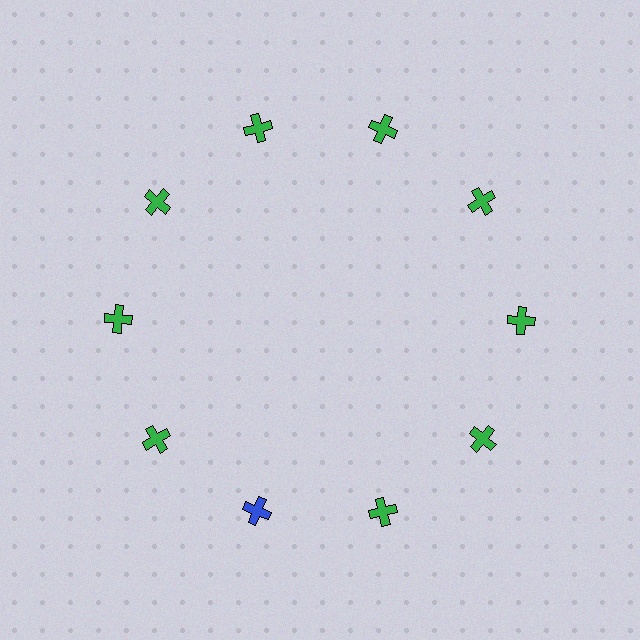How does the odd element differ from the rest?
It has a different color: blue instead of green.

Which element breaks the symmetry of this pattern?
The blue cross at roughly the 7 o'clock position breaks the symmetry. All other shapes are green crosses.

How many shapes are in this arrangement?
There are 10 shapes arranged in a ring pattern.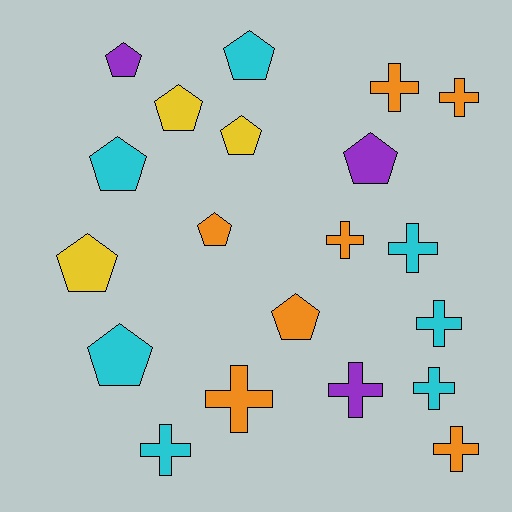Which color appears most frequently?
Cyan, with 7 objects.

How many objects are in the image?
There are 20 objects.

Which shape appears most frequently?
Cross, with 10 objects.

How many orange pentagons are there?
There are 2 orange pentagons.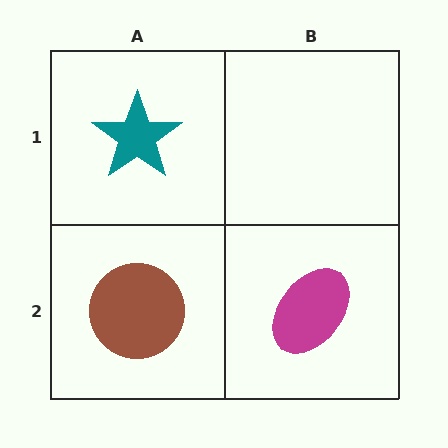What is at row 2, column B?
A magenta ellipse.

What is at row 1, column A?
A teal star.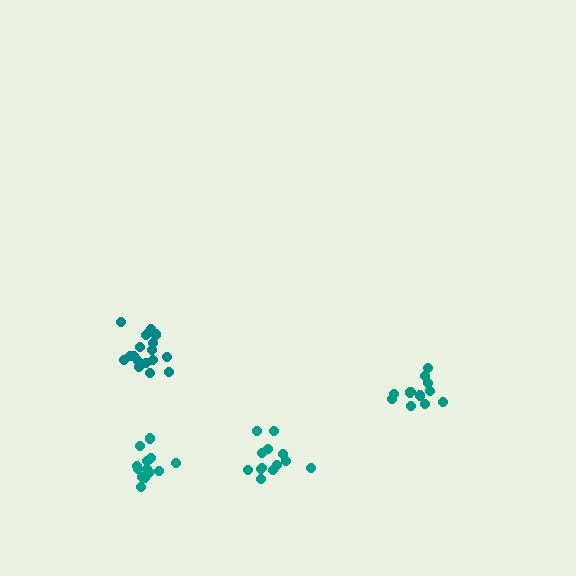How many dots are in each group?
Group 1: 18 dots, Group 2: 15 dots, Group 3: 12 dots, Group 4: 13 dots (58 total).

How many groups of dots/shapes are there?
There are 4 groups.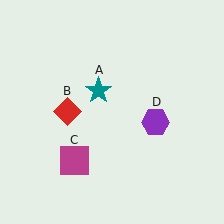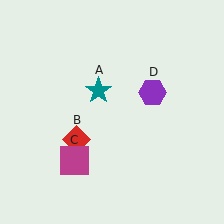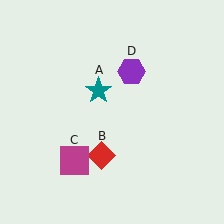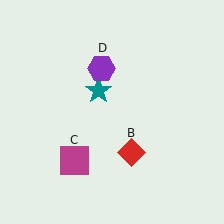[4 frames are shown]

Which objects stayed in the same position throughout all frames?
Teal star (object A) and magenta square (object C) remained stationary.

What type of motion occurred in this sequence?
The red diamond (object B), purple hexagon (object D) rotated counterclockwise around the center of the scene.